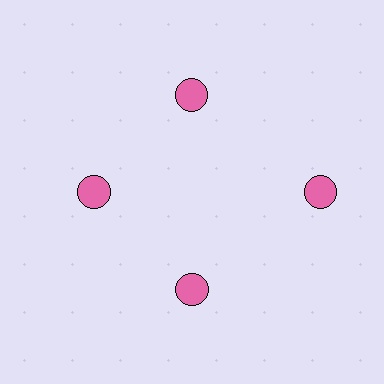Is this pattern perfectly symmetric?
No. The 4 pink circles are arranged in a ring, but one element near the 3 o'clock position is pushed outward from the center, breaking the 4-fold rotational symmetry.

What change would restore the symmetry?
The symmetry would be restored by moving it inward, back onto the ring so that all 4 circles sit at equal angles and equal distance from the center.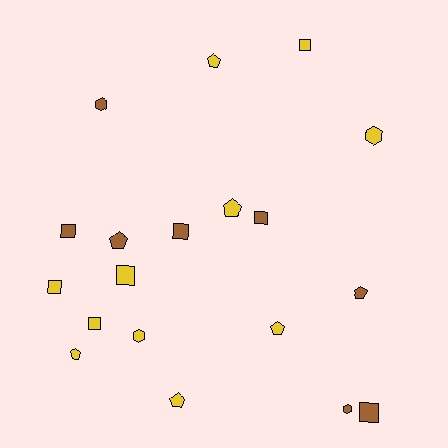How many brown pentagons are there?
There are 2 brown pentagons.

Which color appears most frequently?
Yellow, with 11 objects.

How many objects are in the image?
There are 19 objects.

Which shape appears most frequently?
Square, with 8 objects.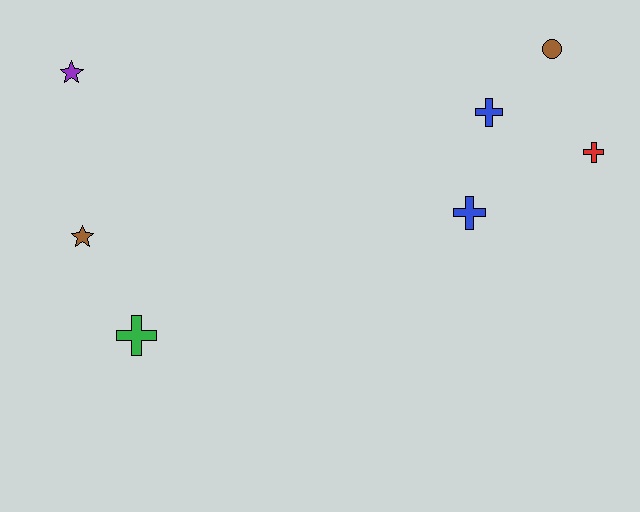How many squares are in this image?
There are no squares.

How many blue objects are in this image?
There are 2 blue objects.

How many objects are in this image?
There are 7 objects.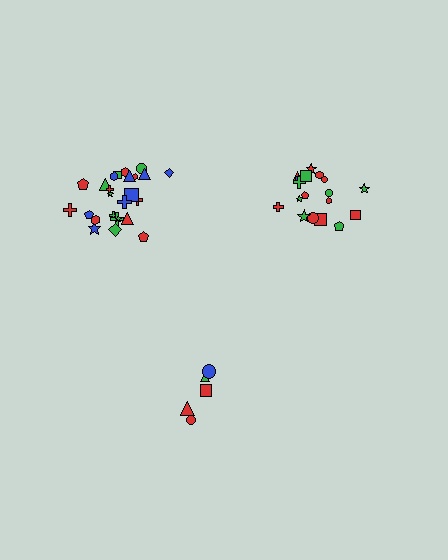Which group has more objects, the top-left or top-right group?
The top-left group.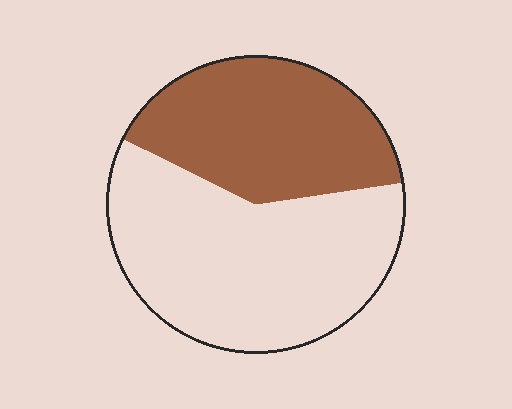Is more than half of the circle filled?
No.